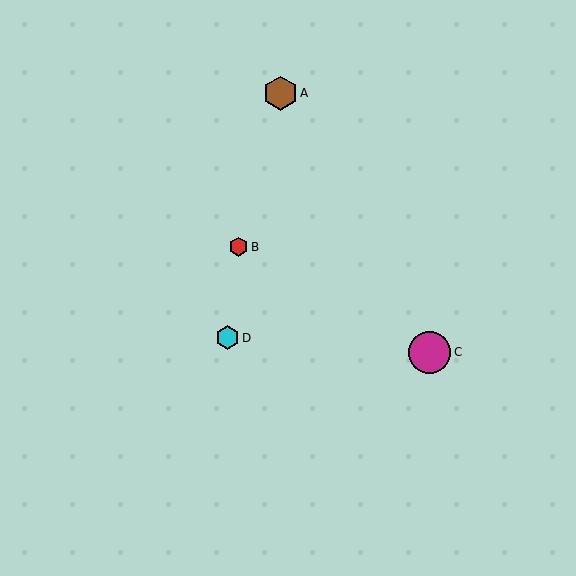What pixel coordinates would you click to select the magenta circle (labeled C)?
Click at (429, 352) to select the magenta circle C.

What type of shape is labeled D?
Shape D is a cyan hexagon.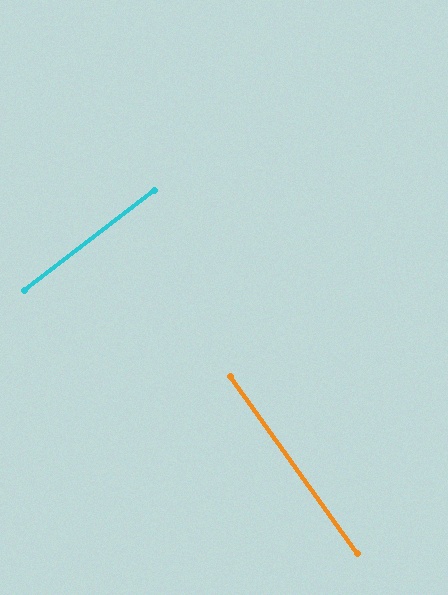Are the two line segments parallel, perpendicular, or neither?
Perpendicular — they meet at approximately 88°.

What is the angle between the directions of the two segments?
Approximately 88 degrees.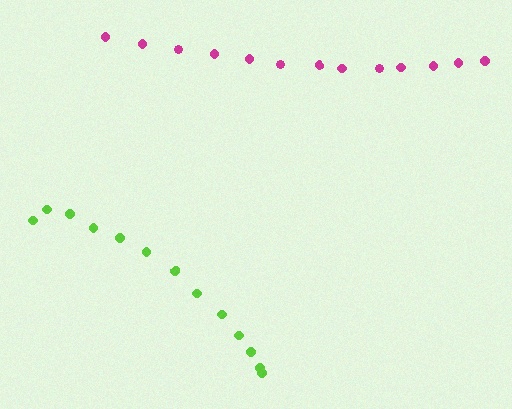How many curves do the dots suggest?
There are 2 distinct paths.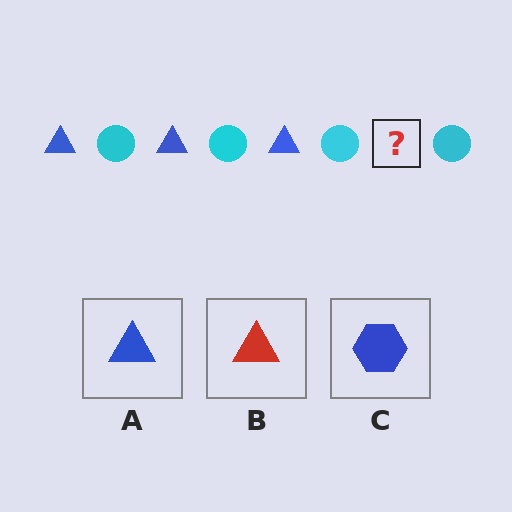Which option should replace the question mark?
Option A.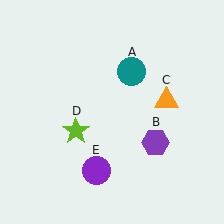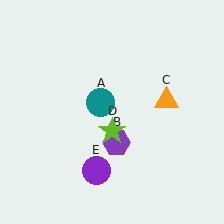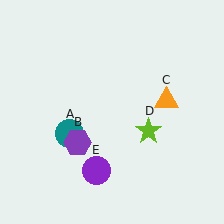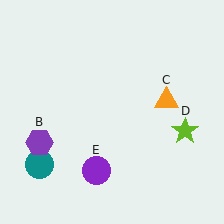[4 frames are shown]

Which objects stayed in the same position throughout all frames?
Orange triangle (object C) and purple circle (object E) remained stationary.